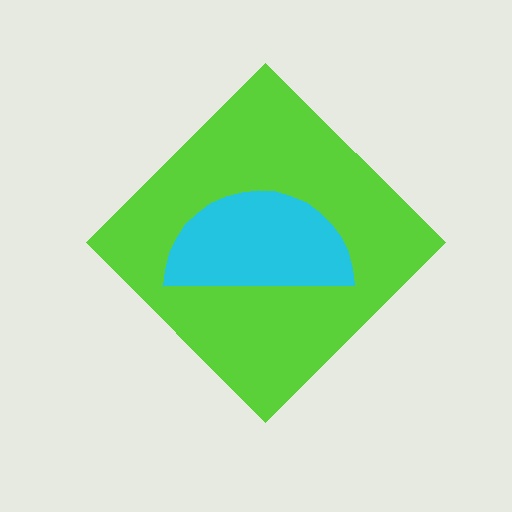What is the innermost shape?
The cyan semicircle.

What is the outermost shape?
The lime diamond.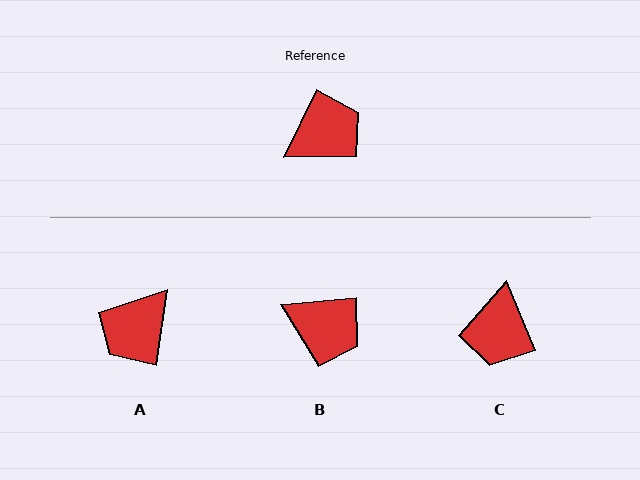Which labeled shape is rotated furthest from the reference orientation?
A, about 163 degrees away.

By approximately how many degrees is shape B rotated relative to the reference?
Approximately 60 degrees clockwise.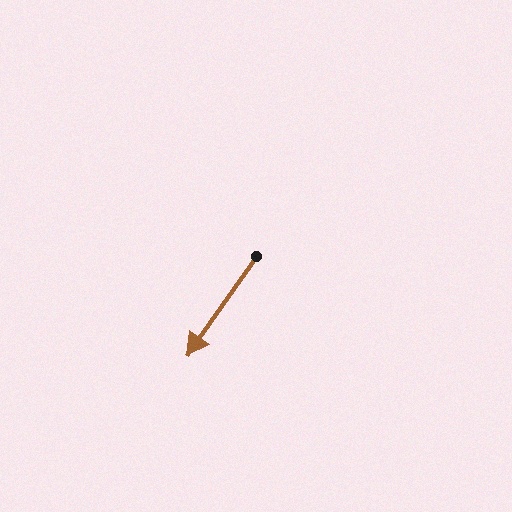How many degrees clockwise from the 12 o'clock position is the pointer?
Approximately 215 degrees.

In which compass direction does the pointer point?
Southwest.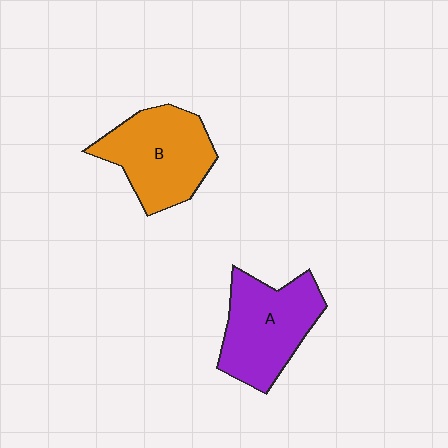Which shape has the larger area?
Shape B (orange).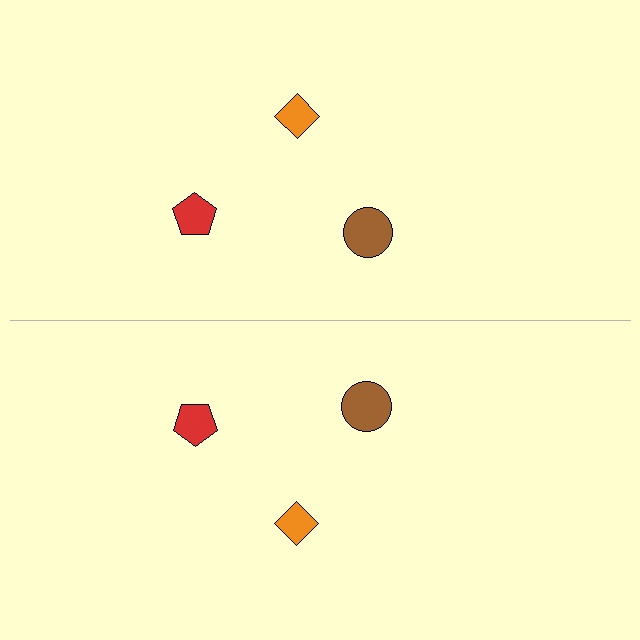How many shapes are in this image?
There are 6 shapes in this image.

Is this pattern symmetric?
Yes, this pattern has bilateral (reflection) symmetry.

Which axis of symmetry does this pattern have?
The pattern has a horizontal axis of symmetry running through the center of the image.